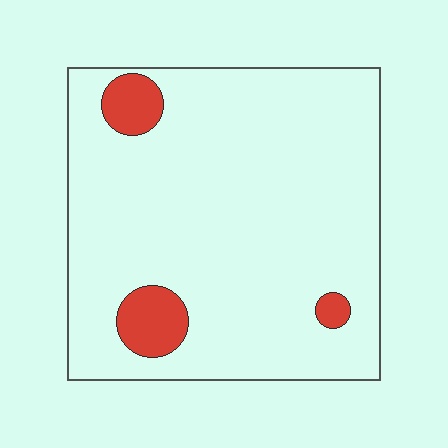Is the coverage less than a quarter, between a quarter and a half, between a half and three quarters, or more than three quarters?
Less than a quarter.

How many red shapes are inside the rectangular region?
3.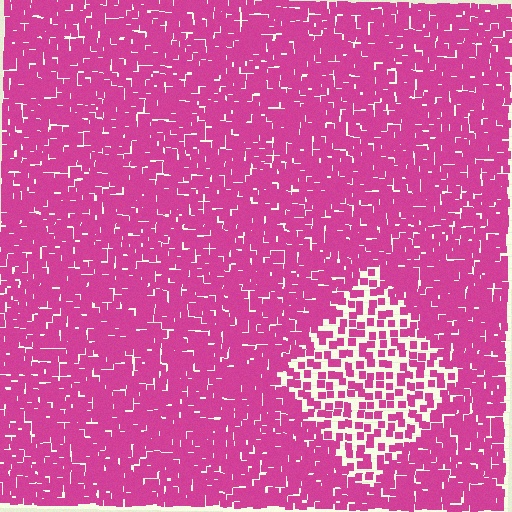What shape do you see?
I see a diamond.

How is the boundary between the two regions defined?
The boundary is defined by a change in element density (approximately 2.3x ratio). All elements are the same color, size, and shape.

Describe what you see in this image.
The image contains small magenta elements arranged at two different densities. A diamond-shaped region is visible where the elements are less densely packed than the surrounding area.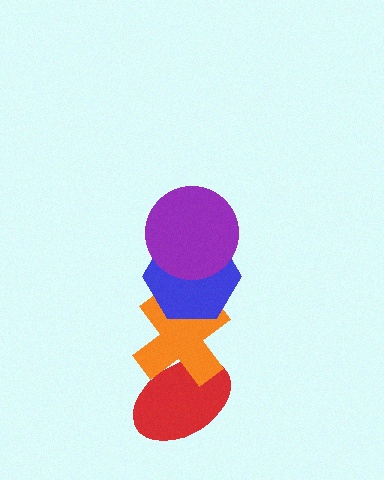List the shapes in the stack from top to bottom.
From top to bottom: the purple circle, the blue hexagon, the orange cross, the red ellipse.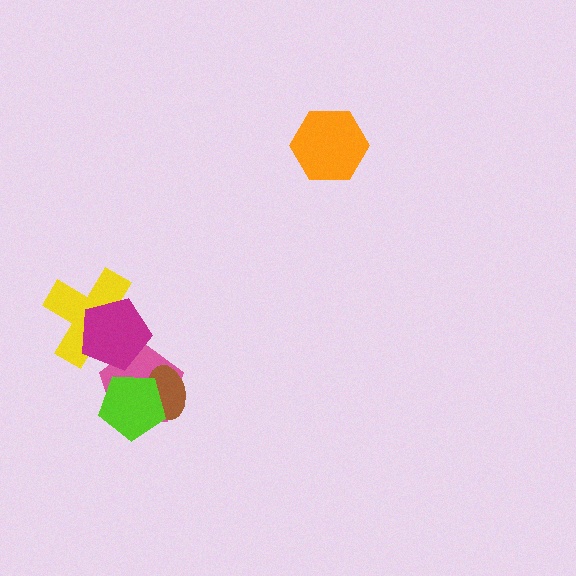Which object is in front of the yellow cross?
The magenta pentagon is in front of the yellow cross.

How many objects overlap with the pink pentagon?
4 objects overlap with the pink pentagon.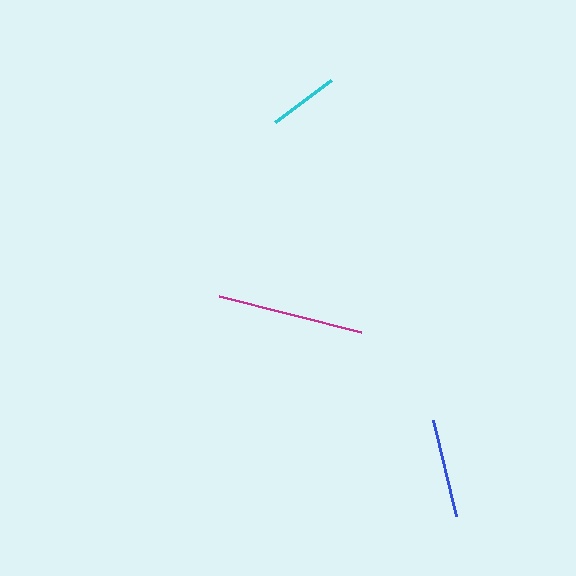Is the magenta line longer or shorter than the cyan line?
The magenta line is longer than the cyan line.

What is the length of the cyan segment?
The cyan segment is approximately 71 pixels long.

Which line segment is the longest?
The magenta line is the longest at approximately 146 pixels.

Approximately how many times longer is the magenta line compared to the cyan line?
The magenta line is approximately 2.1 times the length of the cyan line.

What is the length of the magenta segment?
The magenta segment is approximately 146 pixels long.